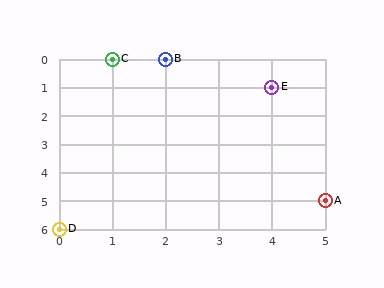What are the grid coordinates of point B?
Point B is at grid coordinates (2, 0).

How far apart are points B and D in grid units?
Points B and D are 2 columns and 6 rows apart (about 6.3 grid units diagonally).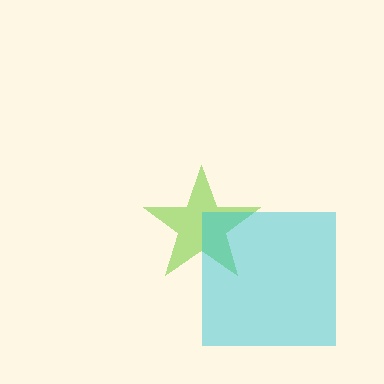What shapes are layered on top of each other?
The layered shapes are: a lime star, a cyan square.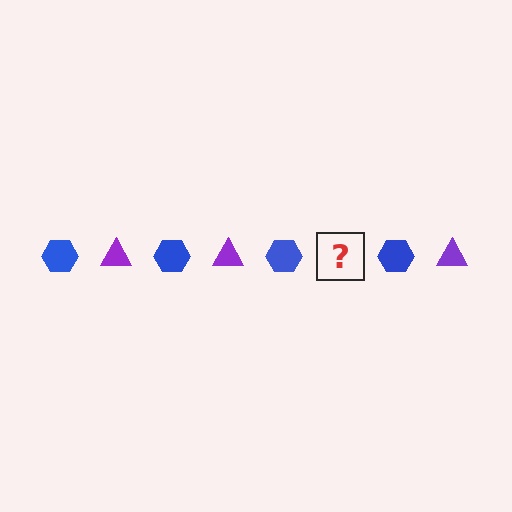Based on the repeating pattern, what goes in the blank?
The blank should be a purple triangle.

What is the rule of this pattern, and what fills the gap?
The rule is that the pattern alternates between blue hexagon and purple triangle. The gap should be filled with a purple triangle.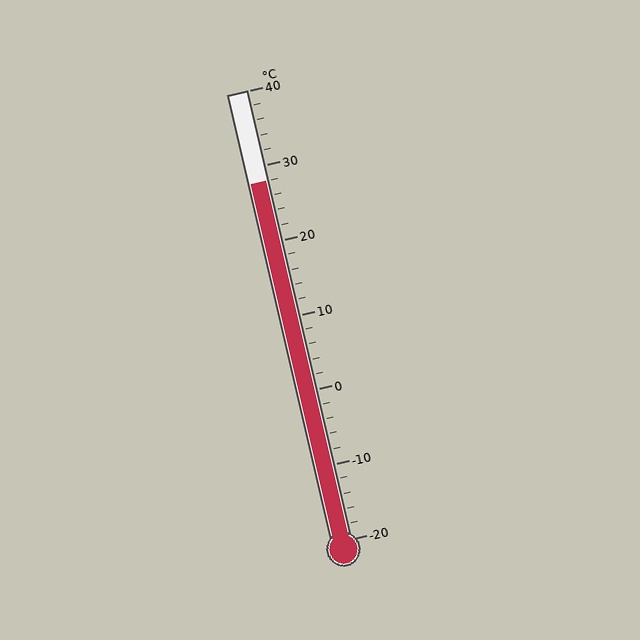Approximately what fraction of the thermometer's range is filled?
The thermometer is filled to approximately 80% of its range.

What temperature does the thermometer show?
The thermometer shows approximately 28°C.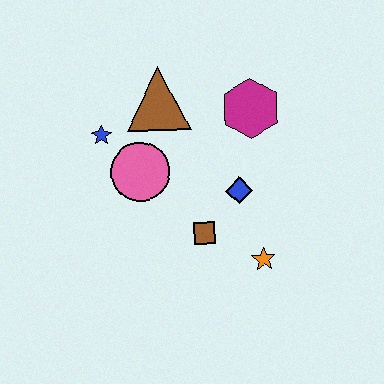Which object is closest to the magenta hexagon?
The blue diamond is closest to the magenta hexagon.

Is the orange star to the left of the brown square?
No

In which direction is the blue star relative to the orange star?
The blue star is to the left of the orange star.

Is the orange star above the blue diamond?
No